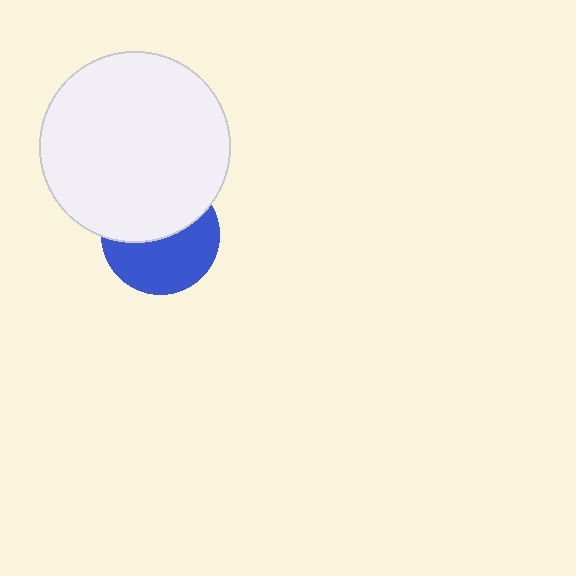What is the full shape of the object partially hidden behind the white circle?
The partially hidden object is a blue circle.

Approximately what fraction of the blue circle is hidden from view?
Roughly 48% of the blue circle is hidden behind the white circle.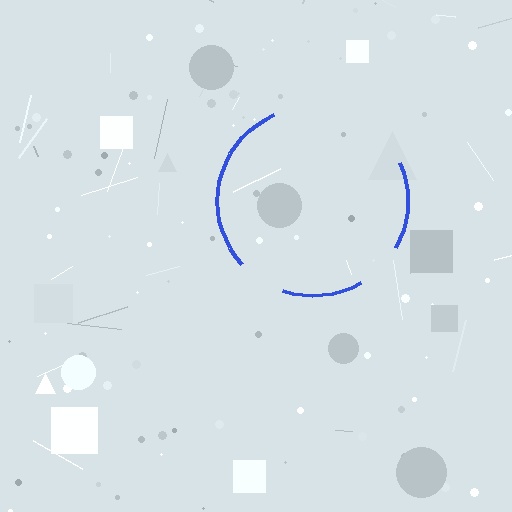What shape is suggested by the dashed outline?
The dashed outline suggests a circle.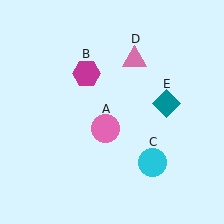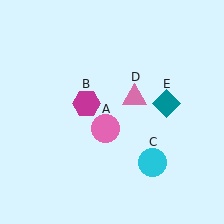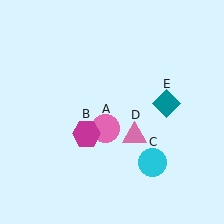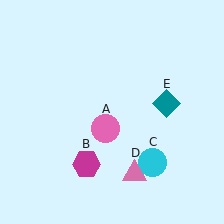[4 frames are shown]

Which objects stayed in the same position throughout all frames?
Pink circle (object A) and cyan circle (object C) and teal diamond (object E) remained stationary.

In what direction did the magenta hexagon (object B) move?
The magenta hexagon (object B) moved down.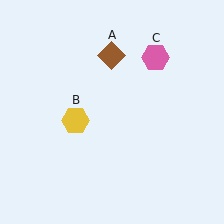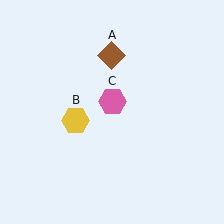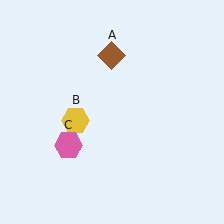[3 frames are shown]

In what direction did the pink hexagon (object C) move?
The pink hexagon (object C) moved down and to the left.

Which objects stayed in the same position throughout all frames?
Brown diamond (object A) and yellow hexagon (object B) remained stationary.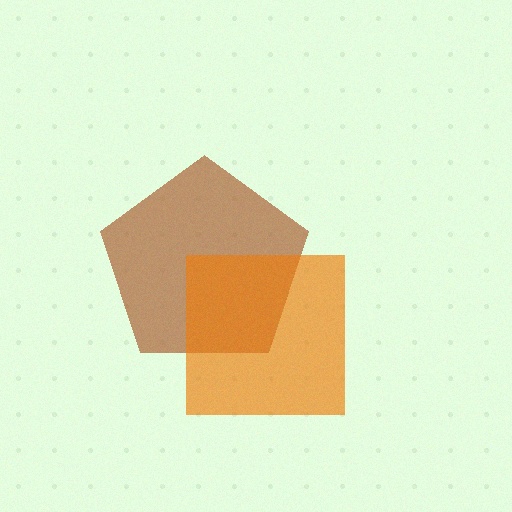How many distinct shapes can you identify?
There are 2 distinct shapes: a brown pentagon, an orange square.